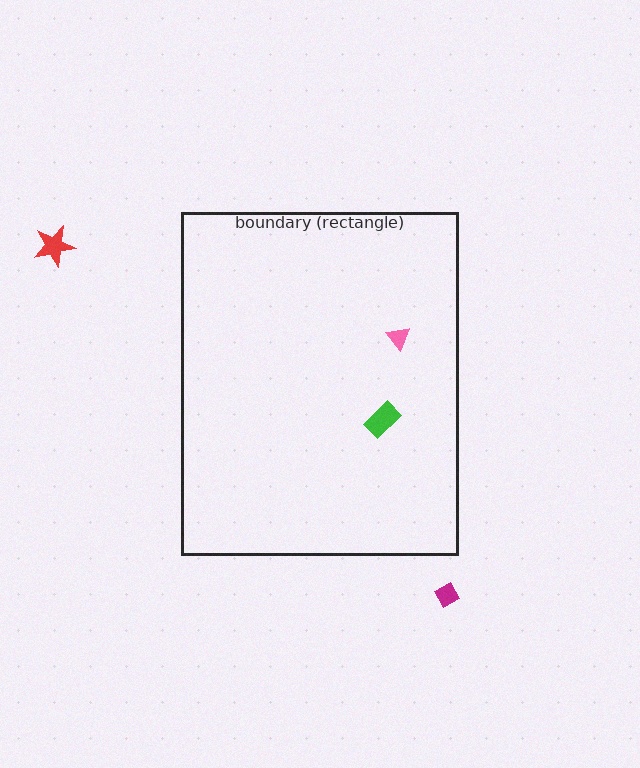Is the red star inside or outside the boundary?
Outside.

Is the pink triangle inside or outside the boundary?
Inside.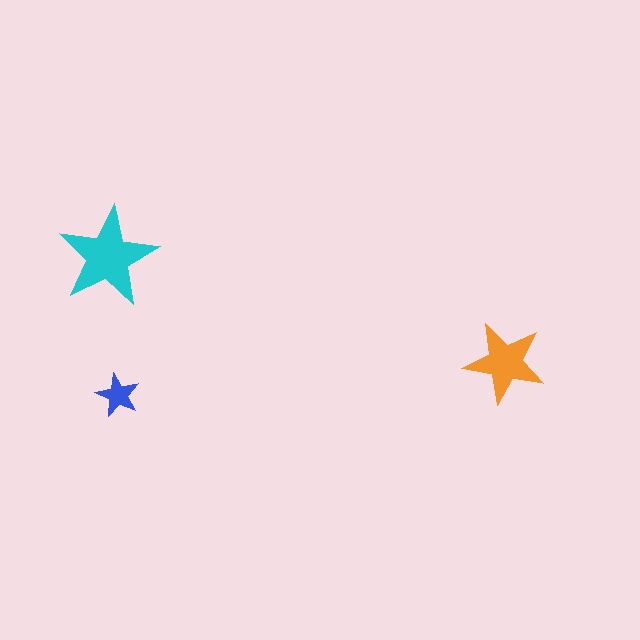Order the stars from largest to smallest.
the cyan one, the orange one, the blue one.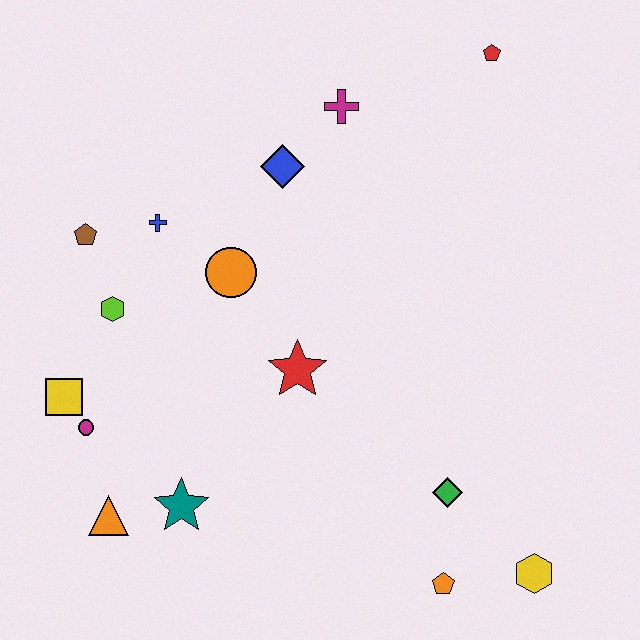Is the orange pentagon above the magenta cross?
No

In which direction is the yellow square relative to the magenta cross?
The yellow square is below the magenta cross.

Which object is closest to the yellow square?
The magenta circle is closest to the yellow square.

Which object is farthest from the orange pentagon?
The red pentagon is farthest from the orange pentagon.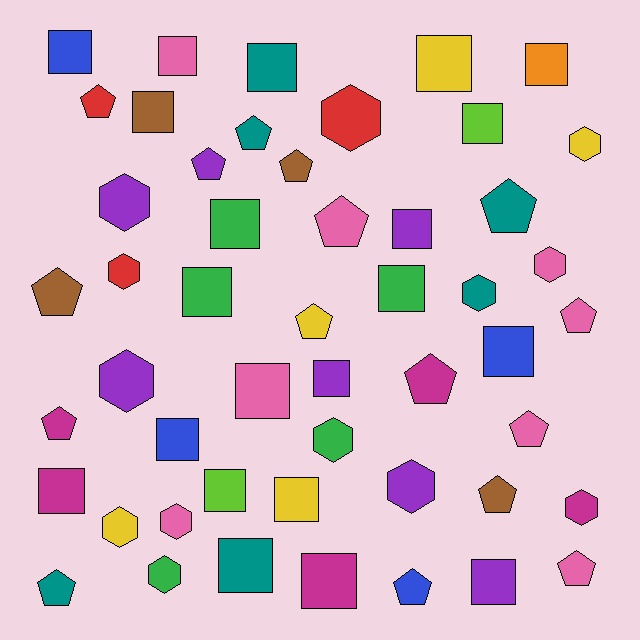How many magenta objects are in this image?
There are 5 magenta objects.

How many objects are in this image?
There are 50 objects.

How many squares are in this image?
There are 21 squares.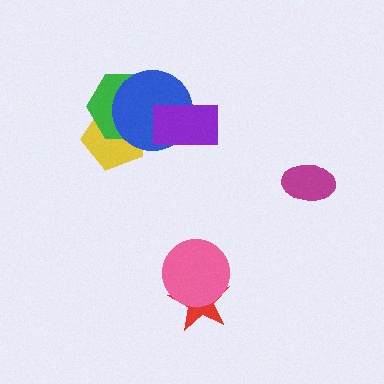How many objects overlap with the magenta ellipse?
0 objects overlap with the magenta ellipse.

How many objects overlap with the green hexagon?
2 objects overlap with the green hexagon.